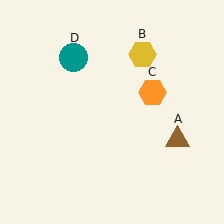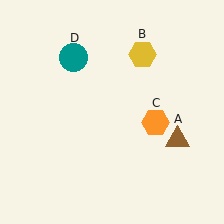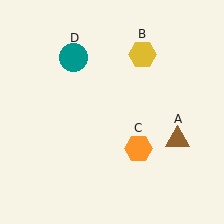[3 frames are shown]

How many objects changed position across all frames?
1 object changed position: orange hexagon (object C).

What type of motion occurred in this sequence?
The orange hexagon (object C) rotated clockwise around the center of the scene.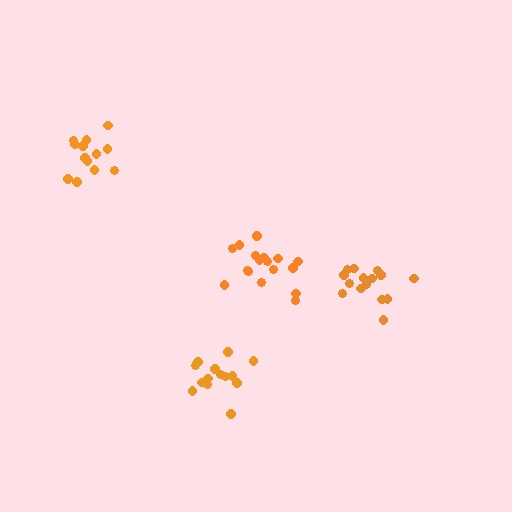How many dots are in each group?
Group 1: 15 dots, Group 2: 17 dots, Group 3: 13 dots, Group 4: 14 dots (59 total).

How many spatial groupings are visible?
There are 4 spatial groupings.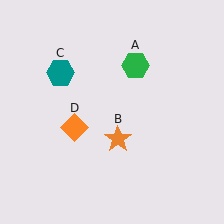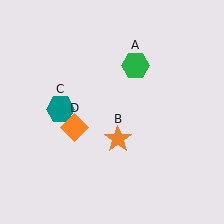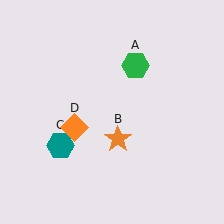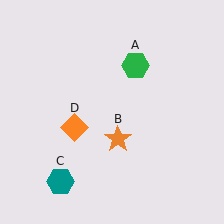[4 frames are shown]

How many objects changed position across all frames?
1 object changed position: teal hexagon (object C).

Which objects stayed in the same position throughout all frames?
Green hexagon (object A) and orange star (object B) and orange diamond (object D) remained stationary.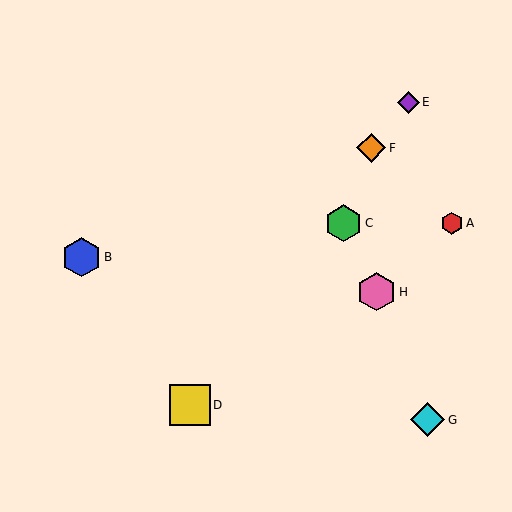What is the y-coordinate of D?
Object D is at y≈405.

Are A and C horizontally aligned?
Yes, both are at y≈223.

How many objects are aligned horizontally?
2 objects (A, C) are aligned horizontally.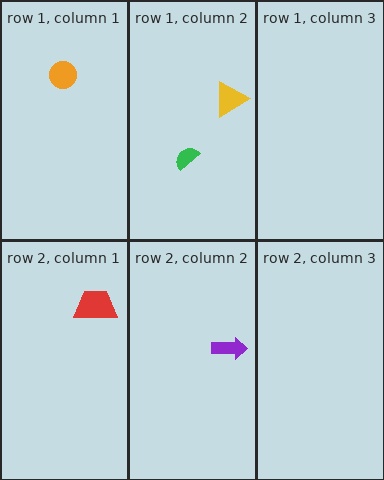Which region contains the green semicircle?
The row 1, column 2 region.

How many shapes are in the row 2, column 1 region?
1.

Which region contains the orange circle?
The row 1, column 1 region.